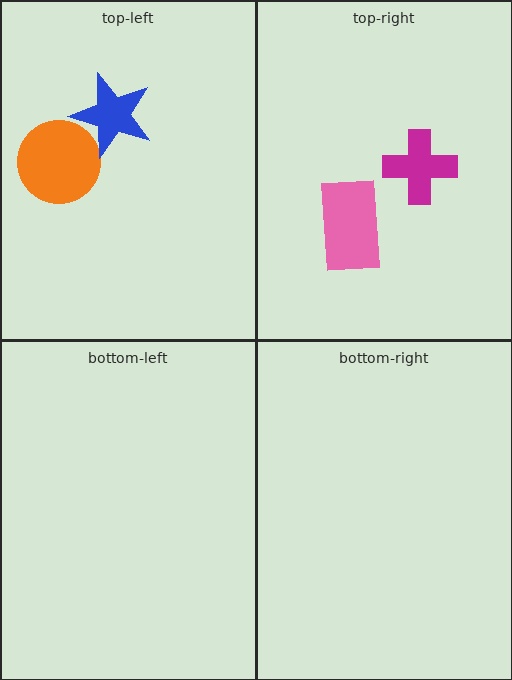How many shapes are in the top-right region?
2.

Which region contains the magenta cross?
The top-right region.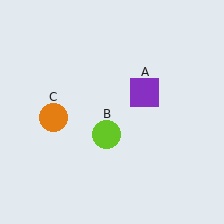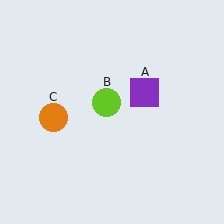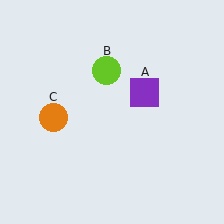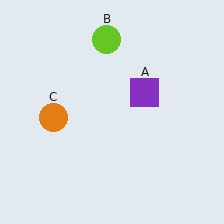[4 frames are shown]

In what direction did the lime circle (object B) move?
The lime circle (object B) moved up.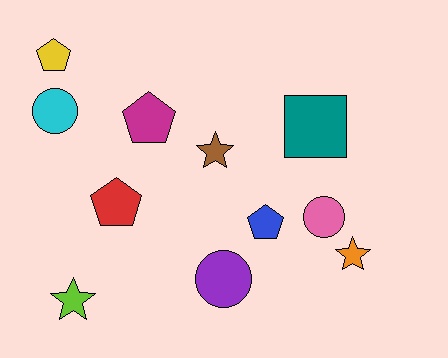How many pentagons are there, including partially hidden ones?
There are 4 pentagons.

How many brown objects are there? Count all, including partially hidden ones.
There is 1 brown object.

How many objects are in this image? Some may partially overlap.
There are 11 objects.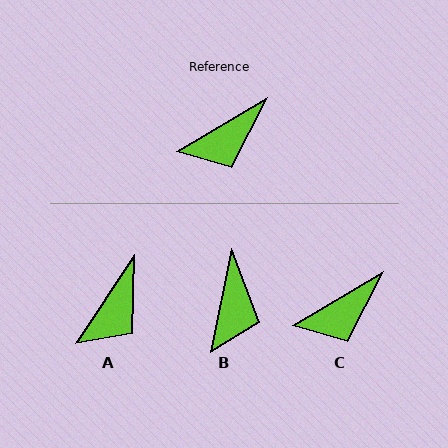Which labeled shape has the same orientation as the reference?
C.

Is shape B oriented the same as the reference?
No, it is off by about 48 degrees.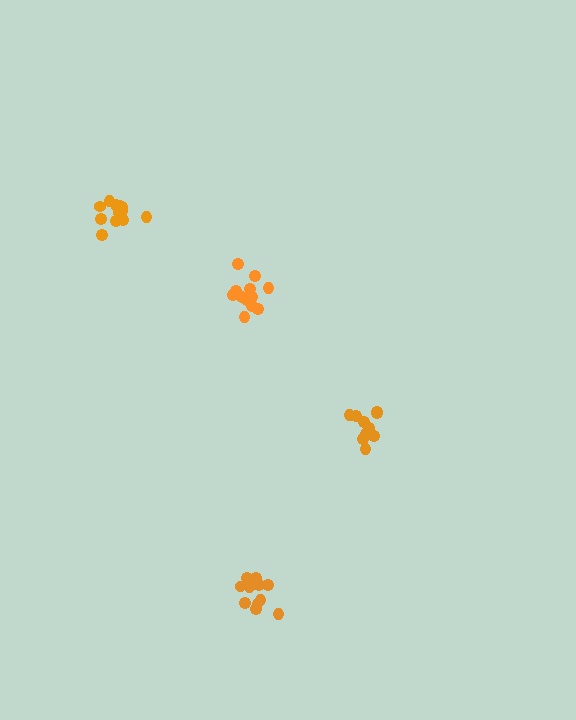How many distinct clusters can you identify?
There are 4 distinct clusters.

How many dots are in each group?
Group 1: 10 dots, Group 2: 12 dots, Group 3: 12 dots, Group 4: 12 dots (46 total).